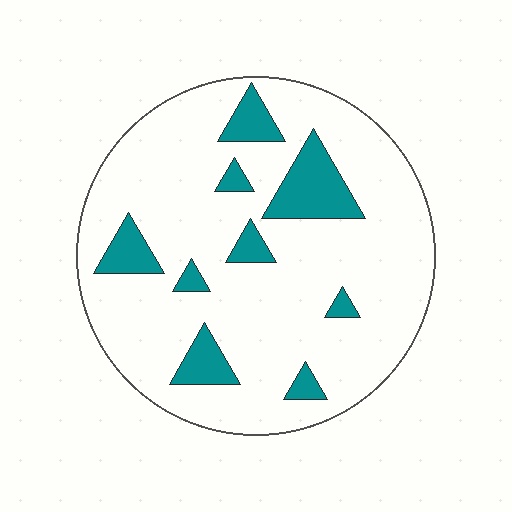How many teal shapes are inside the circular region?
9.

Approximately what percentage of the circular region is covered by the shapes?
Approximately 15%.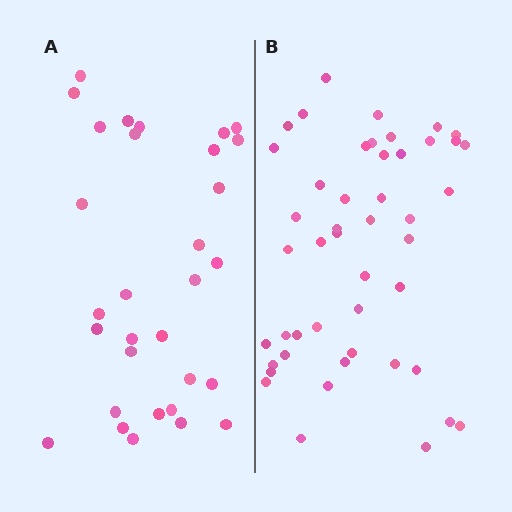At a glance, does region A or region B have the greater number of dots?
Region B (the right region) has more dots.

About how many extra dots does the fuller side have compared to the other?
Region B has approximately 15 more dots than region A.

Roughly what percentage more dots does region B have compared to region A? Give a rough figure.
About 50% more.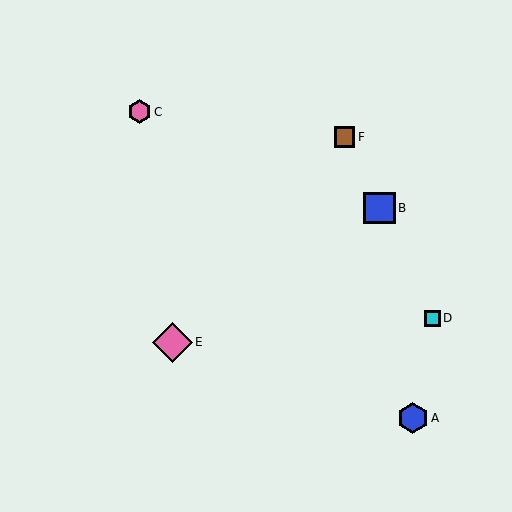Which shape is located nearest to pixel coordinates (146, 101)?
The pink hexagon (labeled C) at (139, 112) is nearest to that location.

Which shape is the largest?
The pink diamond (labeled E) is the largest.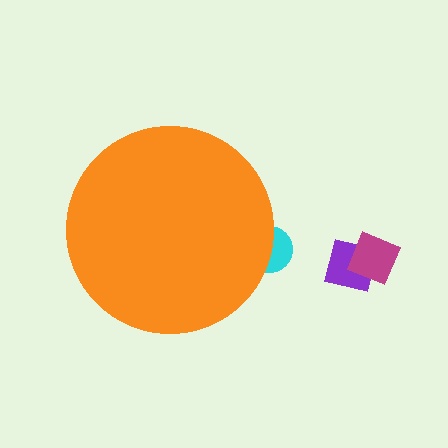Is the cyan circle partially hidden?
Yes, the cyan circle is partially hidden behind the orange circle.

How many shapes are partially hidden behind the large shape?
1 shape is partially hidden.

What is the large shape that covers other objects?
An orange circle.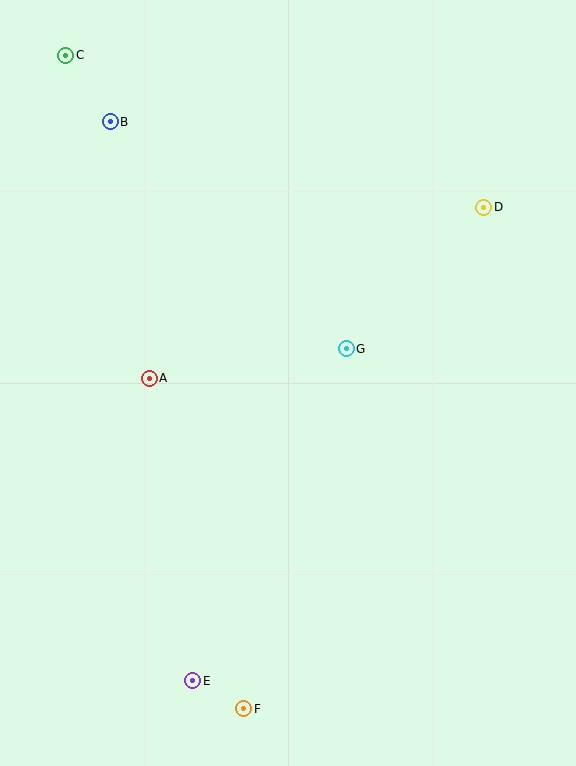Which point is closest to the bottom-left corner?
Point E is closest to the bottom-left corner.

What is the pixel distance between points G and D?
The distance between G and D is 197 pixels.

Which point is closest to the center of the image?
Point G at (346, 349) is closest to the center.